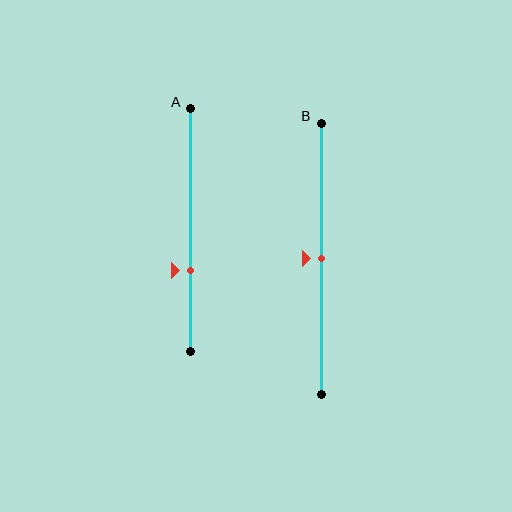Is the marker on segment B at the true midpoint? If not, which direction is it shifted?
Yes, the marker on segment B is at the true midpoint.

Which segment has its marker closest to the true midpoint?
Segment B has its marker closest to the true midpoint.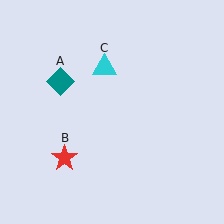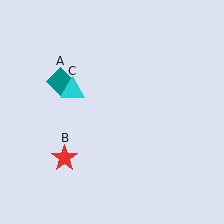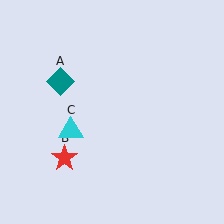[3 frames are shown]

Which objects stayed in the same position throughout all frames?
Teal diamond (object A) and red star (object B) remained stationary.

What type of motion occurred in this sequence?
The cyan triangle (object C) rotated counterclockwise around the center of the scene.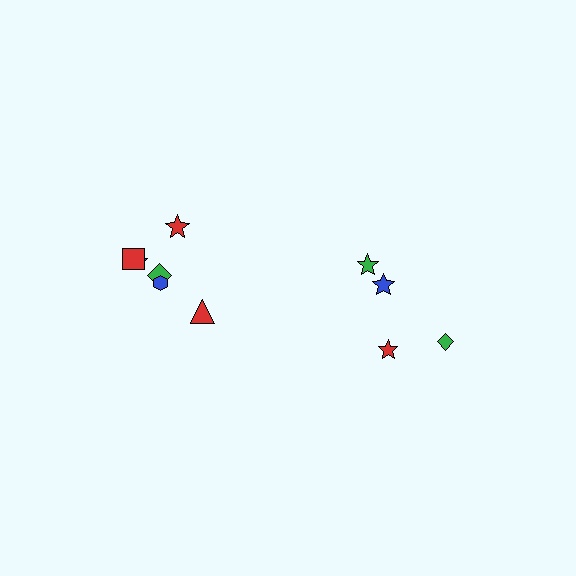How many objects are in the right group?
There are 4 objects.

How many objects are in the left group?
There are 6 objects.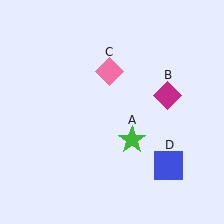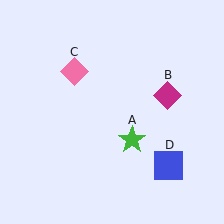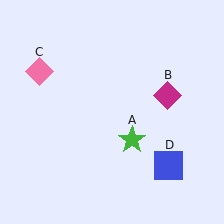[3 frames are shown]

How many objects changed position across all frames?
1 object changed position: pink diamond (object C).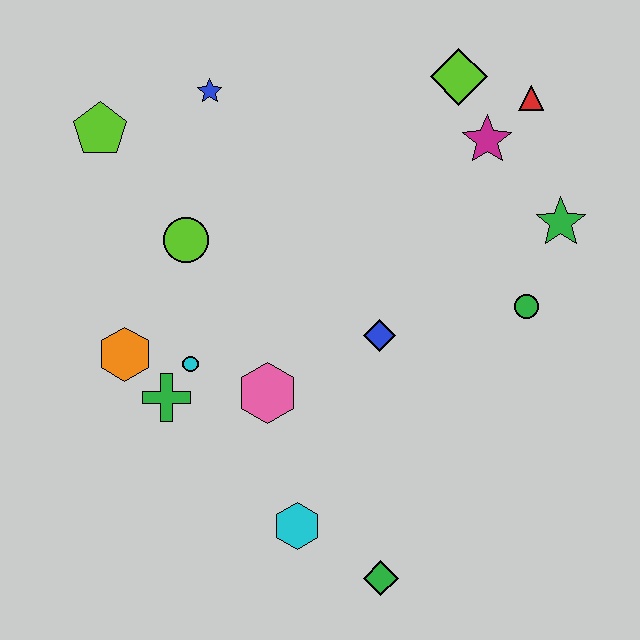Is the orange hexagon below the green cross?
No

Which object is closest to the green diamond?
The cyan hexagon is closest to the green diamond.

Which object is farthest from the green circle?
The lime pentagon is farthest from the green circle.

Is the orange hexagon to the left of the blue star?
Yes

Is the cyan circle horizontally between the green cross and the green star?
Yes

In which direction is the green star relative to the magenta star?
The green star is below the magenta star.